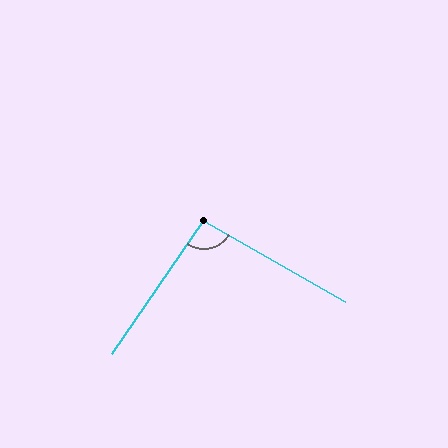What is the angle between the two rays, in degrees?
Approximately 95 degrees.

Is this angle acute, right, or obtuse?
It is approximately a right angle.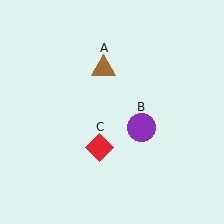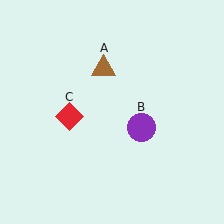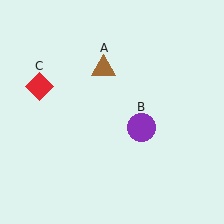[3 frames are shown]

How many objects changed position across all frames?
1 object changed position: red diamond (object C).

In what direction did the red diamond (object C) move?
The red diamond (object C) moved up and to the left.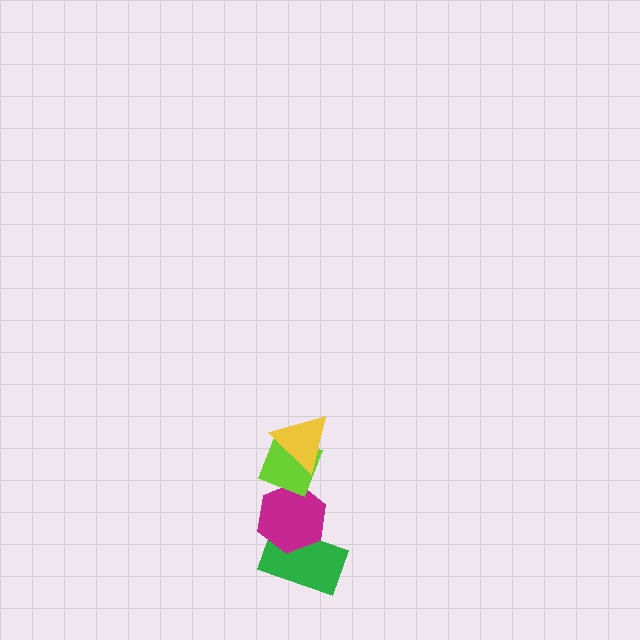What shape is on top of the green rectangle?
The magenta hexagon is on top of the green rectangle.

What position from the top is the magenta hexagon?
The magenta hexagon is 3rd from the top.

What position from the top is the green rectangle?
The green rectangle is 4th from the top.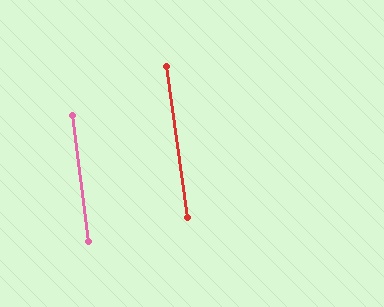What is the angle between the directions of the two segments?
Approximately 1 degree.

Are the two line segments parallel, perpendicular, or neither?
Parallel — their directions differ by only 1.1°.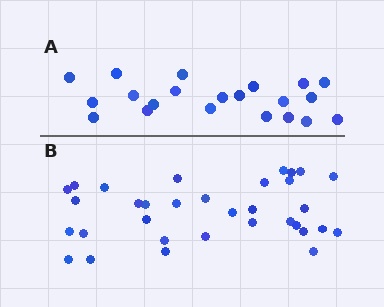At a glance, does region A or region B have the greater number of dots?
Region B (the bottom region) has more dots.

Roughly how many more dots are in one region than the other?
Region B has roughly 12 or so more dots than region A.